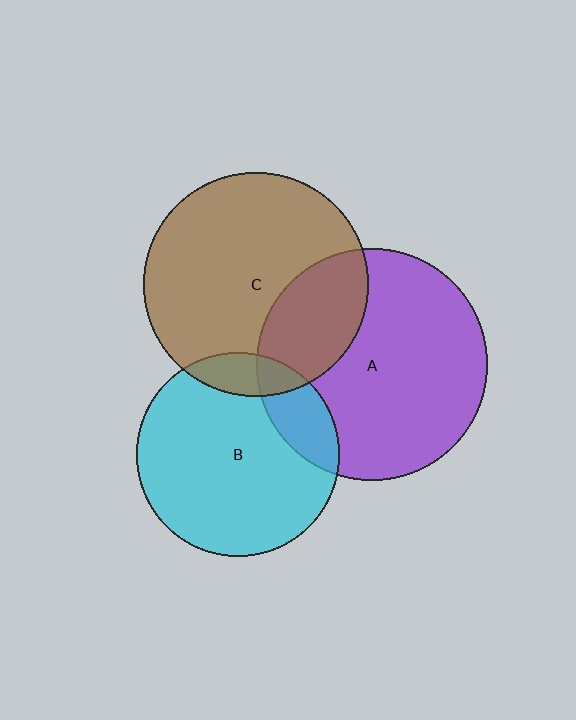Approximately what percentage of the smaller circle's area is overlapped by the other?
Approximately 15%.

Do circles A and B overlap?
Yes.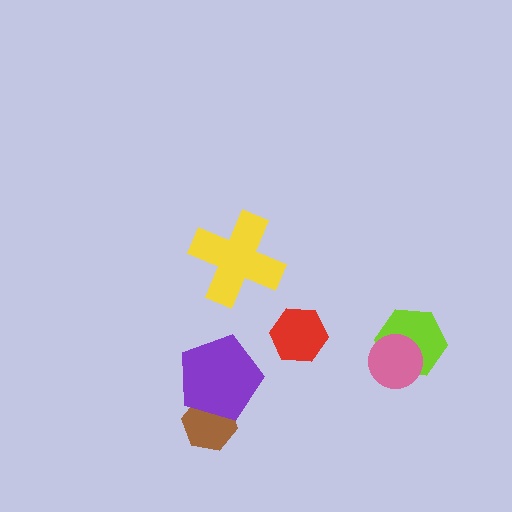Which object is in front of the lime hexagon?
The pink circle is in front of the lime hexagon.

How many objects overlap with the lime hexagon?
1 object overlaps with the lime hexagon.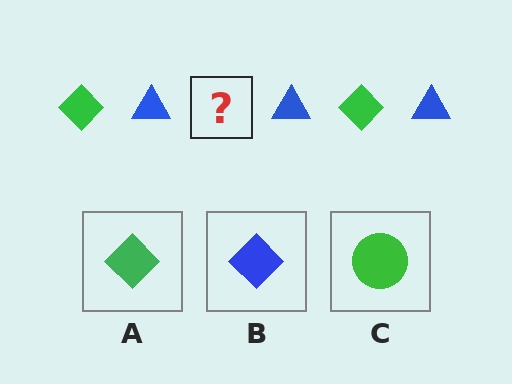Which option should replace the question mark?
Option A.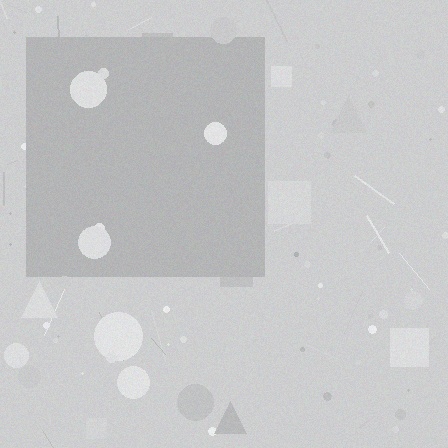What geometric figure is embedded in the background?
A square is embedded in the background.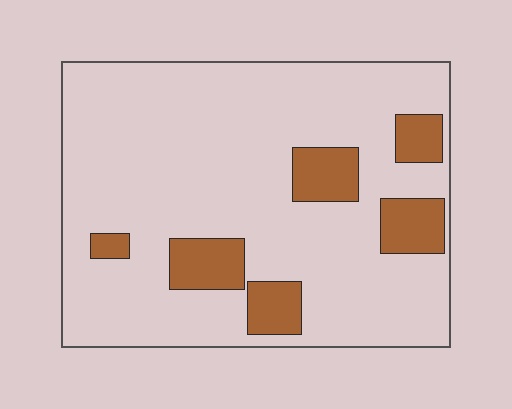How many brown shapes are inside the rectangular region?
6.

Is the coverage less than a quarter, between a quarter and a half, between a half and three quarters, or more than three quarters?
Less than a quarter.